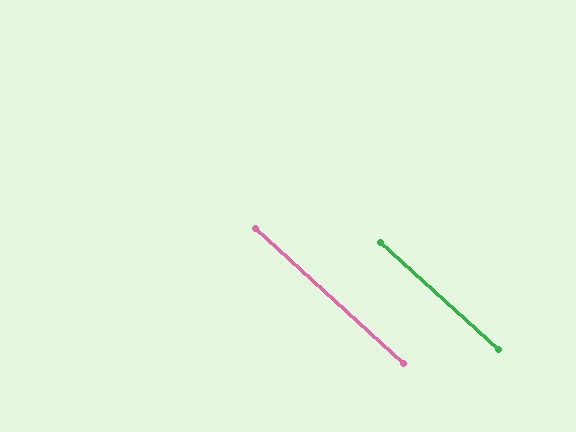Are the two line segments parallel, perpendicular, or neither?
Parallel — their directions differ by only 0.3°.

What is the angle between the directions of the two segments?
Approximately 0 degrees.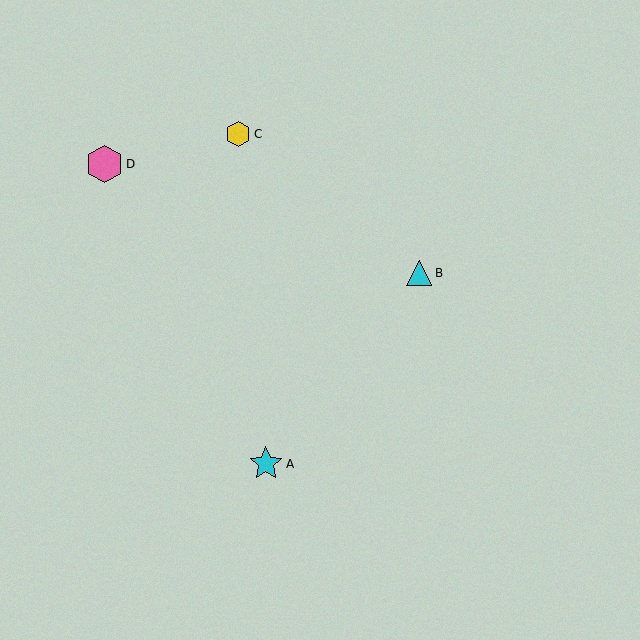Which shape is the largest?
The pink hexagon (labeled D) is the largest.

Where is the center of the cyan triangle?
The center of the cyan triangle is at (419, 273).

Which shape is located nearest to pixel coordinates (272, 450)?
The cyan star (labeled A) at (266, 464) is nearest to that location.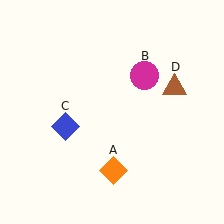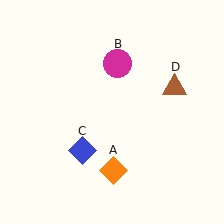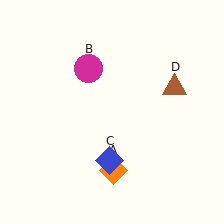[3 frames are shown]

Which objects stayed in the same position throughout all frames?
Orange diamond (object A) and brown triangle (object D) remained stationary.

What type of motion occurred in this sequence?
The magenta circle (object B), blue diamond (object C) rotated counterclockwise around the center of the scene.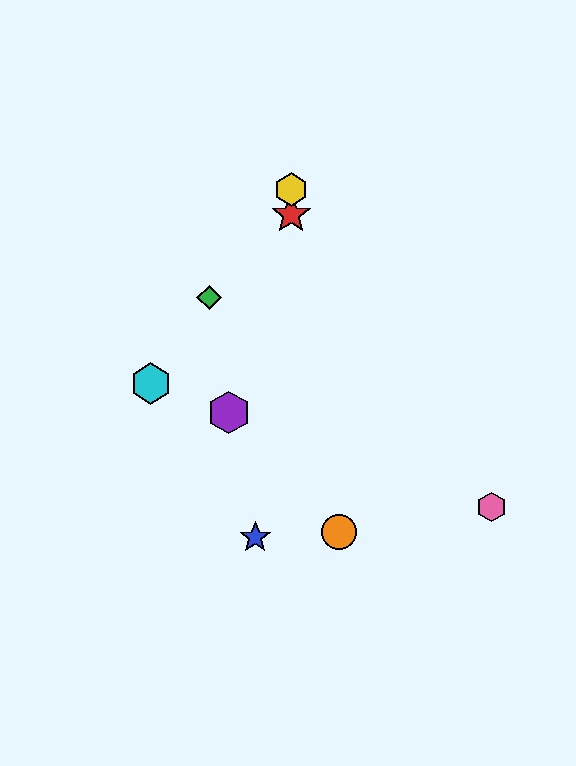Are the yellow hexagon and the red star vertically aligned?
Yes, both are at x≈291.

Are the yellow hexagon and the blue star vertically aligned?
No, the yellow hexagon is at x≈291 and the blue star is at x≈255.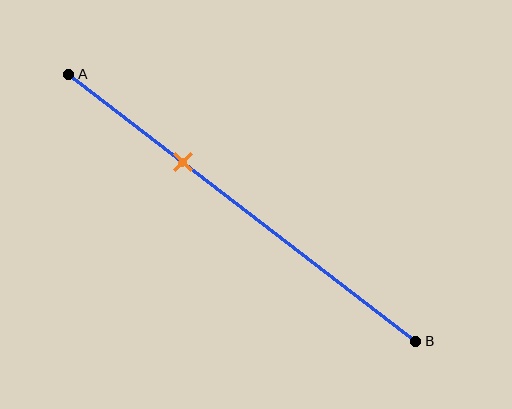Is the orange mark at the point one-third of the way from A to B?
Yes, the mark is approximately at the one-third point.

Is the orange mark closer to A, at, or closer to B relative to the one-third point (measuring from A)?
The orange mark is approximately at the one-third point of segment AB.